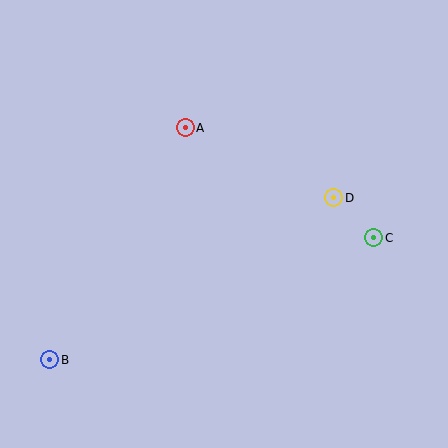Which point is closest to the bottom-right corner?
Point C is closest to the bottom-right corner.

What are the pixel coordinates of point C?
Point C is at (374, 238).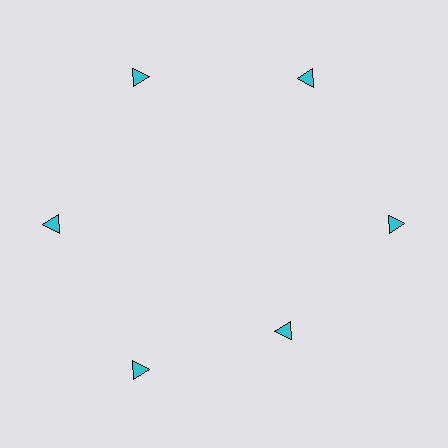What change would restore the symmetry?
The symmetry would be restored by moving it outward, back onto the ring so that all 6 triangles sit at equal angles and equal distance from the center.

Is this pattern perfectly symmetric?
No. The 6 cyan triangles are arranged in a ring, but one element near the 5 o'clock position is pulled inward toward the center, breaking the 6-fold rotational symmetry.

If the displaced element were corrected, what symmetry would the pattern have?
It would have 6-fold rotational symmetry — the pattern would map onto itself every 60 degrees.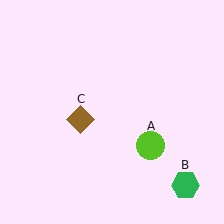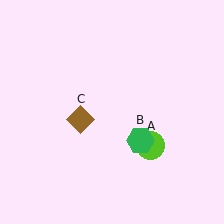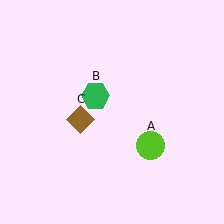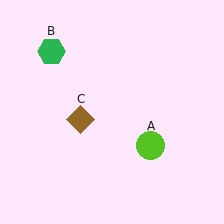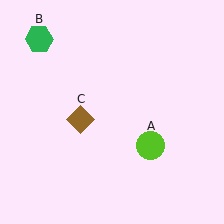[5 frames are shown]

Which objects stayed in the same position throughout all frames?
Lime circle (object A) and brown diamond (object C) remained stationary.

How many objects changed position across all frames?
1 object changed position: green hexagon (object B).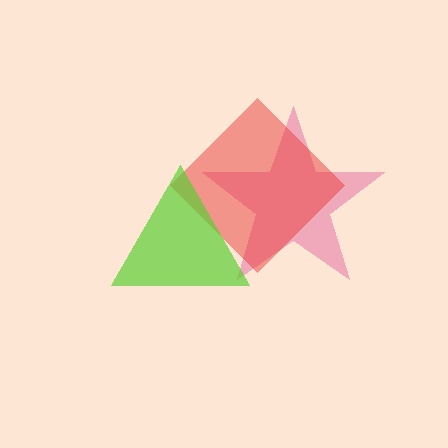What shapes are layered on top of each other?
The layered shapes are: a pink star, a red diamond, a lime triangle.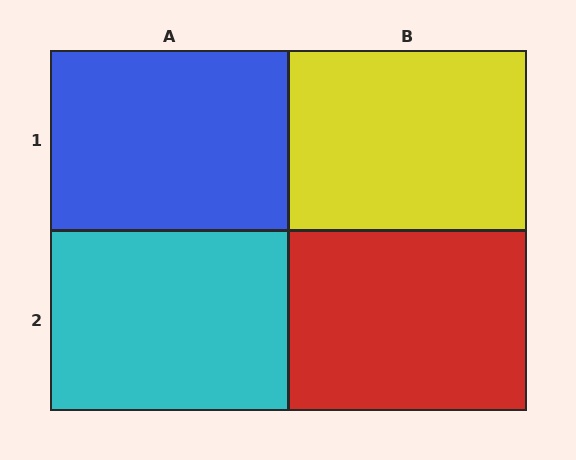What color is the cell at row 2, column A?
Cyan.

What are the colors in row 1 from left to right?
Blue, yellow.